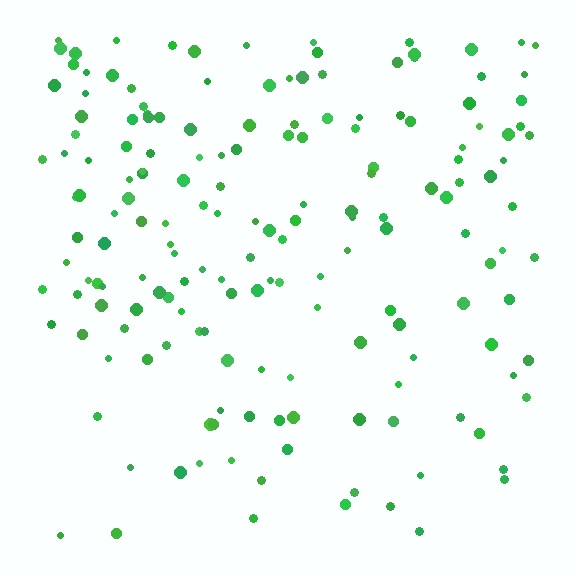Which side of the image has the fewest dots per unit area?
The bottom.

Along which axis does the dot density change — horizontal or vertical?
Vertical.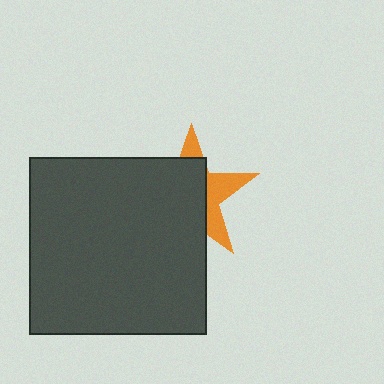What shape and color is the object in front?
The object in front is a dark gray square.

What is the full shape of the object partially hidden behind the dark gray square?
The partially hidden object is an orange star.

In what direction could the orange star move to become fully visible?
The orange star could move toward the upper-right. That would shift it out from behind the dark gray square entirely.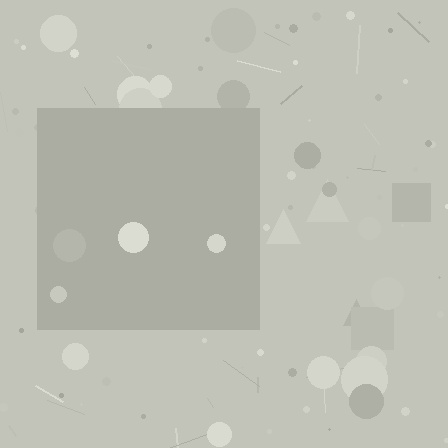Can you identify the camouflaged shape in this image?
The camouflaged shape is a square.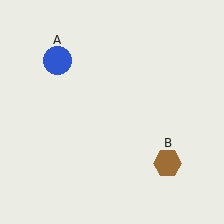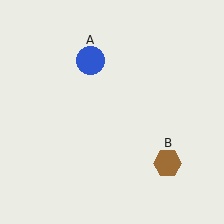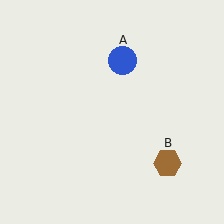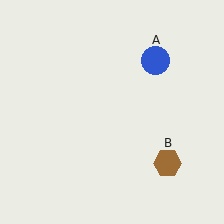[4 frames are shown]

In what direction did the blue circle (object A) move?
The blue circle (object A) moved right.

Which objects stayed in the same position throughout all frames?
Brown hexagon (object B) remained stationary.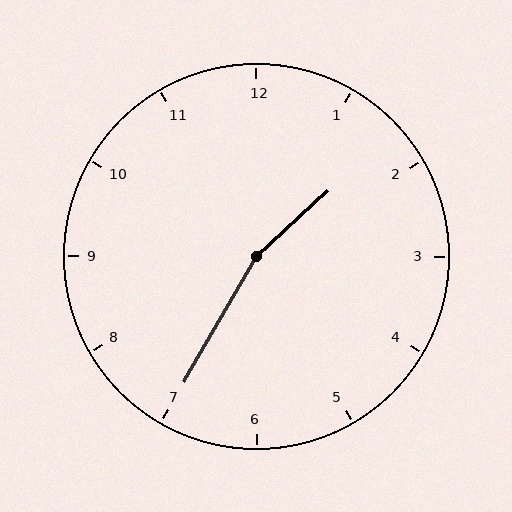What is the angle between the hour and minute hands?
Approximately 162 degrees.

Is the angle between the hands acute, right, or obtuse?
It is obtuse.